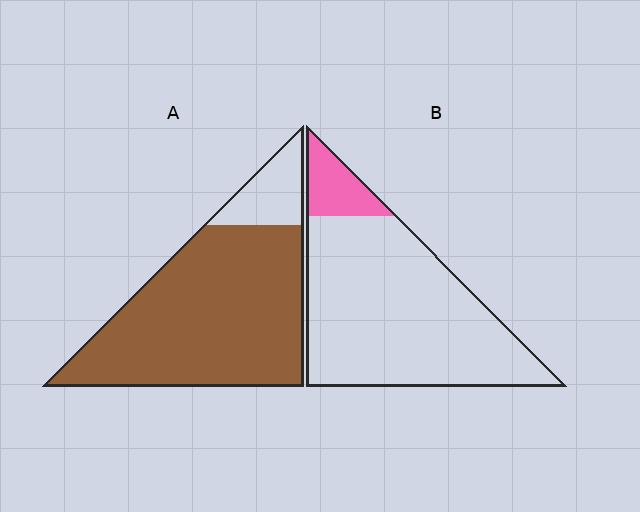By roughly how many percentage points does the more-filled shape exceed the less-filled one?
By roughly 75 percentage points (A over B).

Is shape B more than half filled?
No.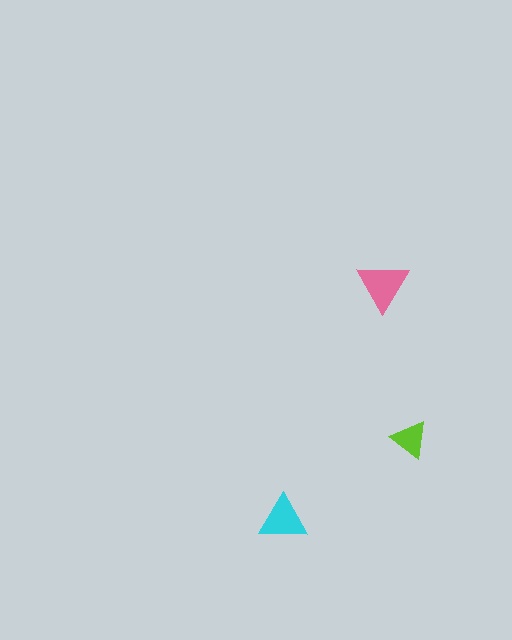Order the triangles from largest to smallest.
the pink one, the cyan one, the lime one.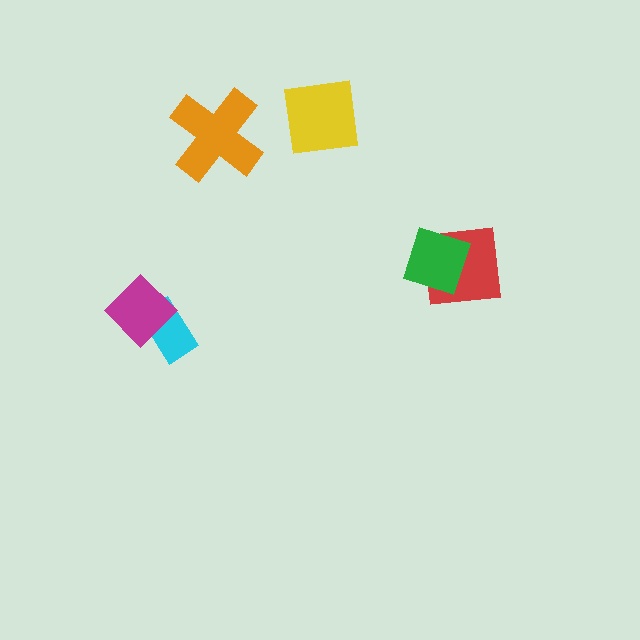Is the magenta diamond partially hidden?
No, no other shape covers it.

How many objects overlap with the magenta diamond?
1 object overlaps with the magenta diamond.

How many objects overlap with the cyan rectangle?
1 object overlaps with the cyan rectangle.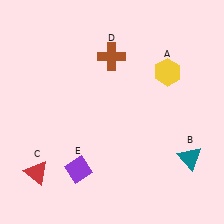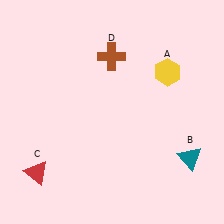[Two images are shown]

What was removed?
The purple diamond (E) was removed in Image 2.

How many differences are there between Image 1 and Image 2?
There is 1 difference between the two images.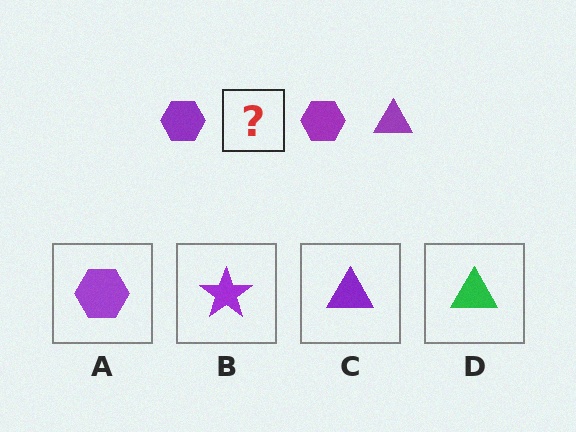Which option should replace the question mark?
Option C.